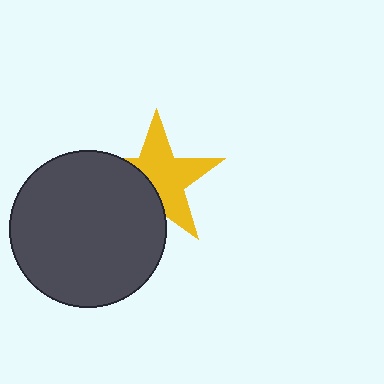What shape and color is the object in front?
The object in front is a dark gray circle.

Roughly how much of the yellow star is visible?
About half of it is visible (roughly 62%).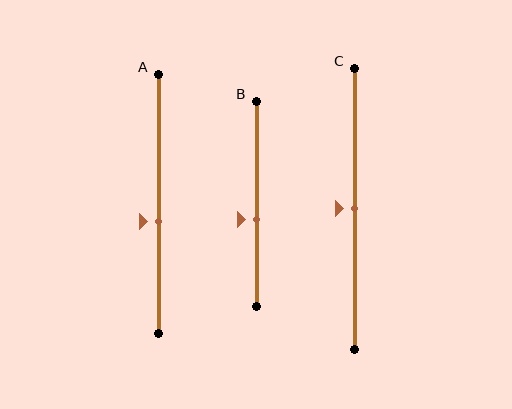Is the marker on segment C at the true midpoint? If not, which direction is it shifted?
Yes, the marker on segment C is at the true midpoint.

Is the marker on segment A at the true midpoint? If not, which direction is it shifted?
No, the marker on segment A is shifted downward by about 7% of the segment length.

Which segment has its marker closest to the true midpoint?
Segment C has its marker closest to the true midpoint.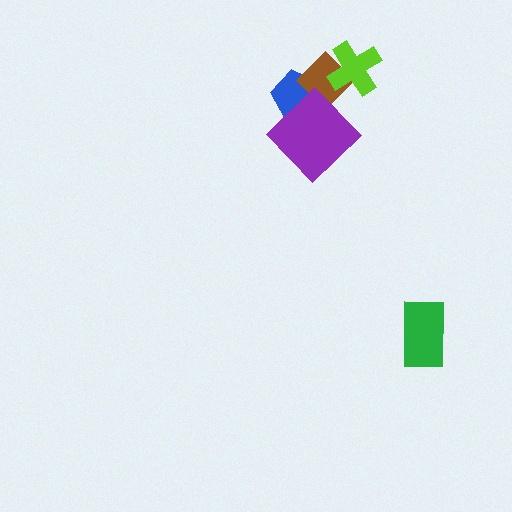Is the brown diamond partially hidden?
Yes, it is partially covered by another shape.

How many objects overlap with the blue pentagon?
2 objects overlap with the blue pentagon.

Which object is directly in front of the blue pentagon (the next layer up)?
The brown diamond is directly in front of the blue pentagon.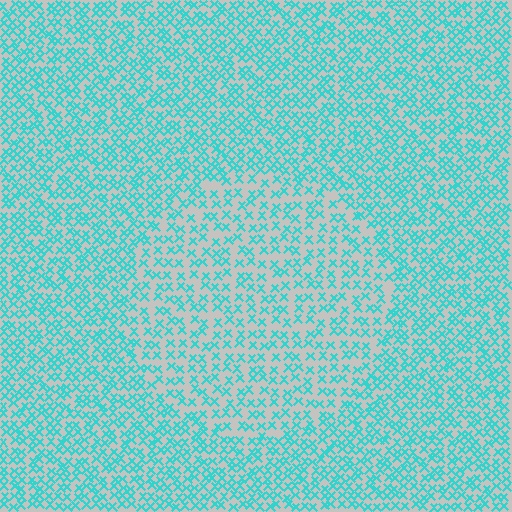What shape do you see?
I see a circle.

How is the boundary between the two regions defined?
The boundary is defined by a change in element density (approximately 1.6x ratio). All elements are the same color, size, and shape.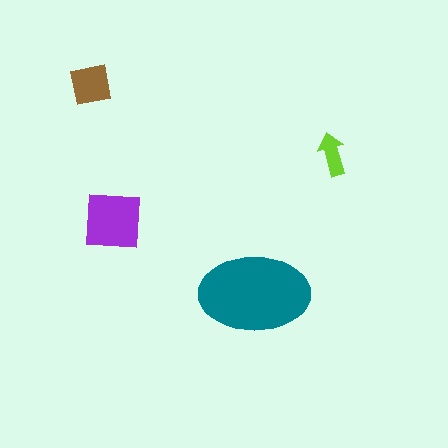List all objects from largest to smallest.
The teal ellipse, the purple square, the brown square, the lime arrow.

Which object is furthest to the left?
The brown square is leftmost.